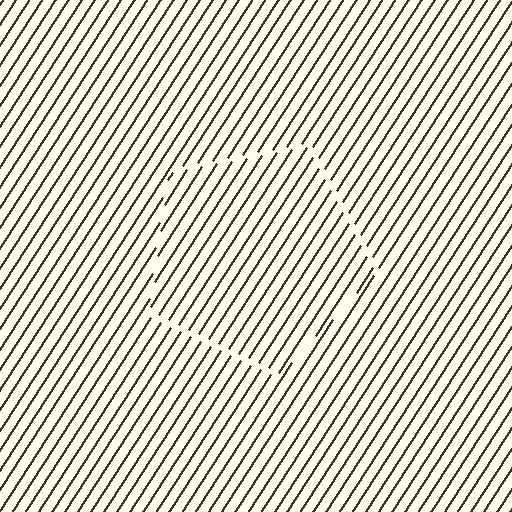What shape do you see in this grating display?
An illusory pentagon. The interior of the shape contains the same grating, shifted by half a period — the contour is defined by the phase discontinuity where line-ends from the inner and outer gratings abut.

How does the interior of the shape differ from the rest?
The interior of the shape contains the same grating, shifted by half a period — the contour is defined by the phase discontinuity where line-ends from the inner and outer gratings abut.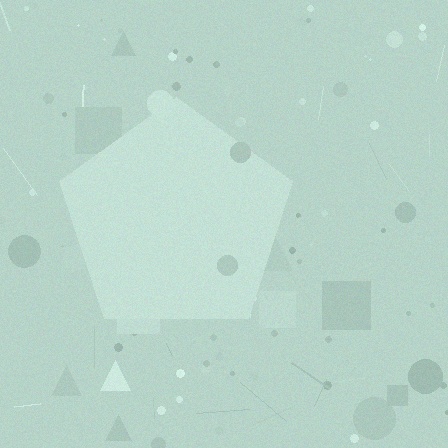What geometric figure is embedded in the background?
A pentagon is embedded in the background.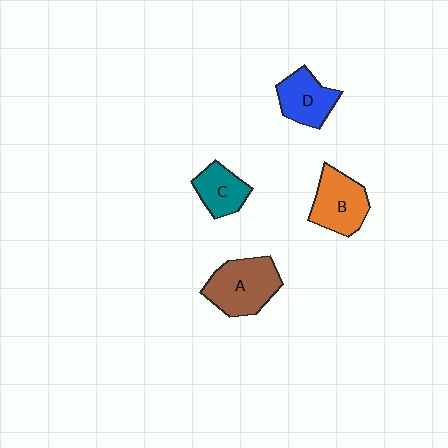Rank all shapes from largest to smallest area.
From largest to smallest: A (brown), B (orange), D (blue), C (teal).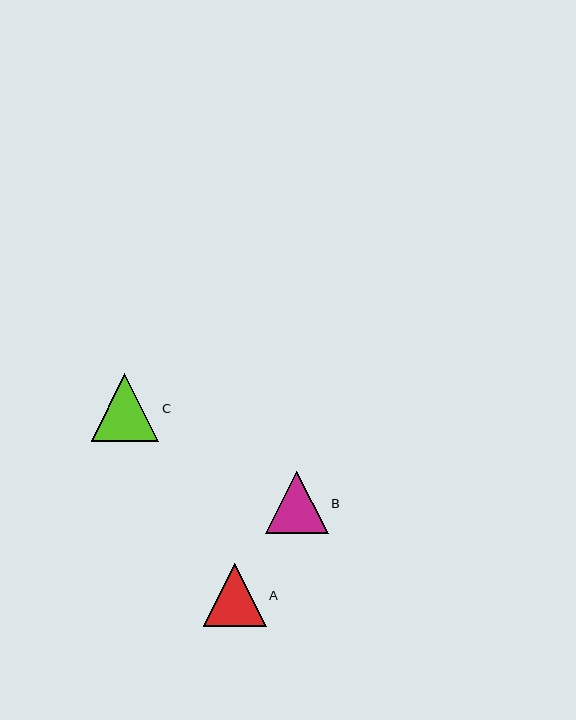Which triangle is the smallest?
Triangle B is the smallest with a size of approximately 62 pixels.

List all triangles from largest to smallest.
From largest to smallest: C, A, B.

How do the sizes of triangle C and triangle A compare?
Triangle C and triangle A are approximately the same size.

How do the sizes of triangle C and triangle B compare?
Triangle C and triangle B are approximately the same size.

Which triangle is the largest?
Triangle C is the largest with a size of approximately 68 pixels.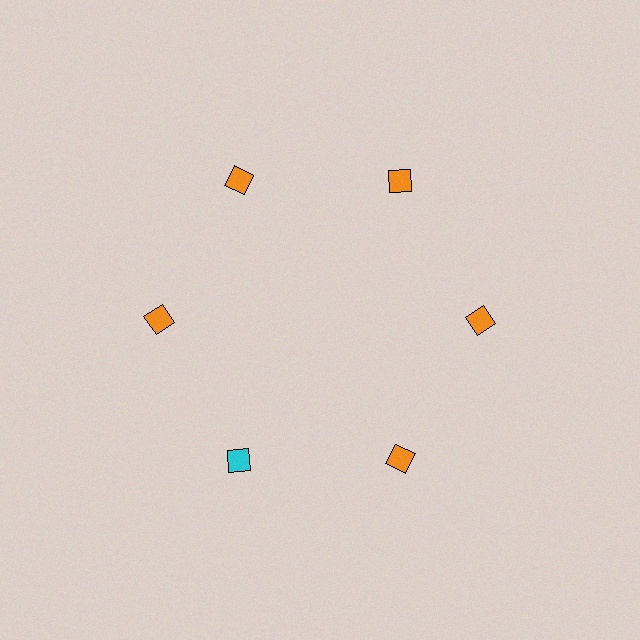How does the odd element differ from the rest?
It has a different color: cyan instead of orange.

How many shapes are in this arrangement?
There are 6 shapes arranged in a ring pattern.